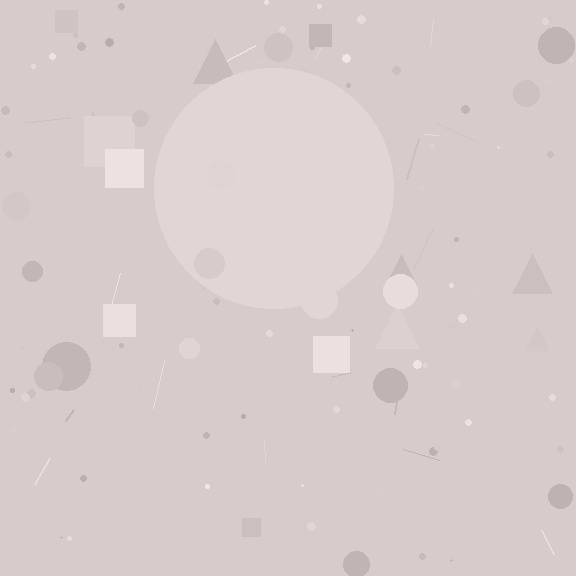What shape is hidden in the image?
A circle is hidden in the image.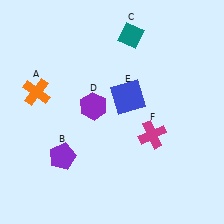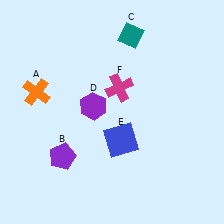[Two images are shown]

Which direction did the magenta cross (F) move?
The magenta cross (F) moved up.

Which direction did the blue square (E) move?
The blue square (E) moved down.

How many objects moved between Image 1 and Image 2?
2 objects moved between the two images.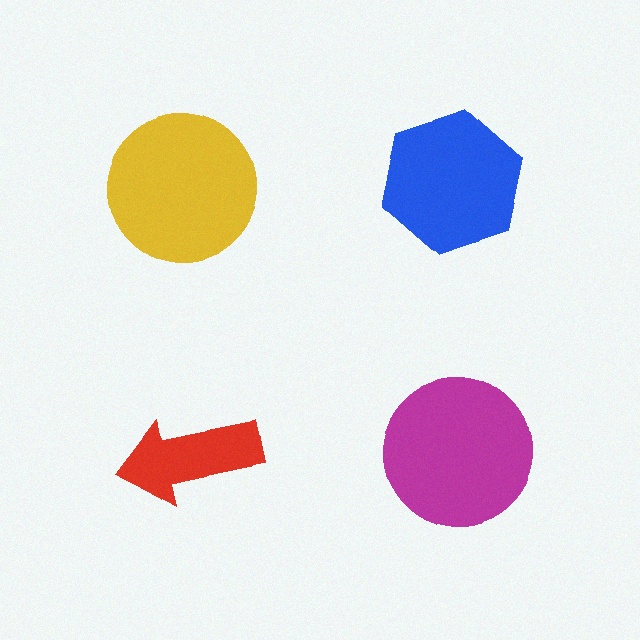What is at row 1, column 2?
A blue hexagon.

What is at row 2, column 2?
A magenta circle.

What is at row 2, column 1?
A red arrow.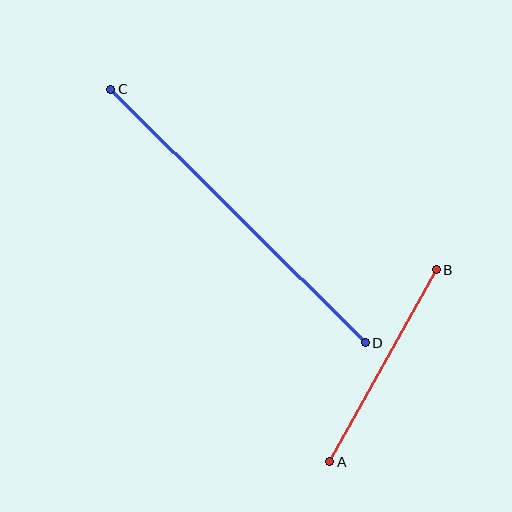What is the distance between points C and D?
The distance is approximately 360 pixels.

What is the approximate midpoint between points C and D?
The midpoint is at approximately (238, 216) pixels.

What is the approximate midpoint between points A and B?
The midpoint is at approximately (383, 366) pixels.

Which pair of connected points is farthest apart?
Points C and D are farthest apart.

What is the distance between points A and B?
The distance is approximately 220 pixels.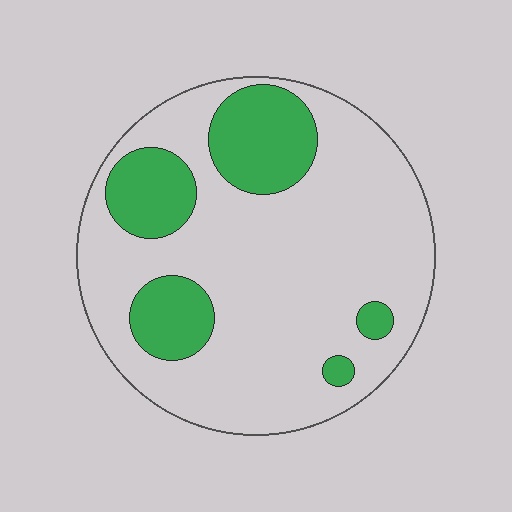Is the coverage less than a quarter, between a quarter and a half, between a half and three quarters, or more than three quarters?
Less than a quarter.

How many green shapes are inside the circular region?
5.